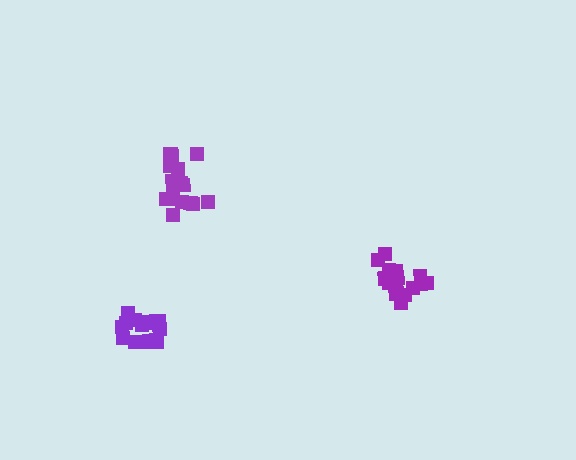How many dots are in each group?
Group 1: 19 dots, Group 2: 16 dots, Group 3: 16 dots (51 total).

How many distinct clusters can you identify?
There are 3 distinct clusters.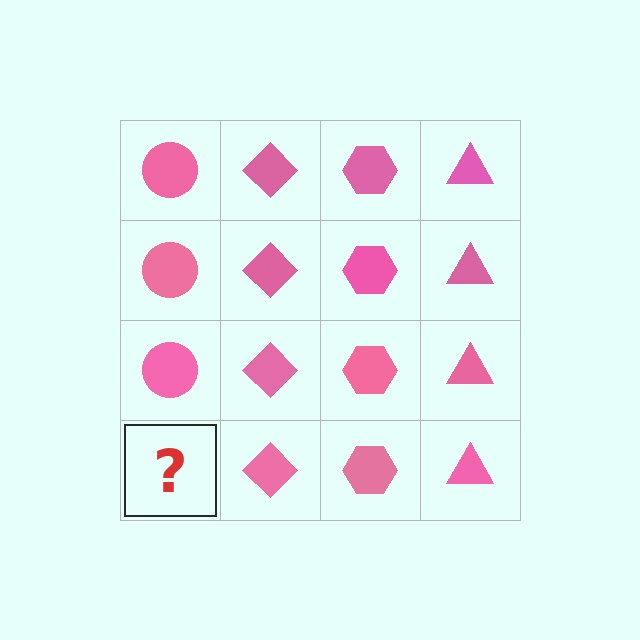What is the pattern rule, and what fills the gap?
The rule is that each column has a consistent shape. The gap should be filled with a pink circle.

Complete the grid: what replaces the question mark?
The question mark should be replaced with a pink circle.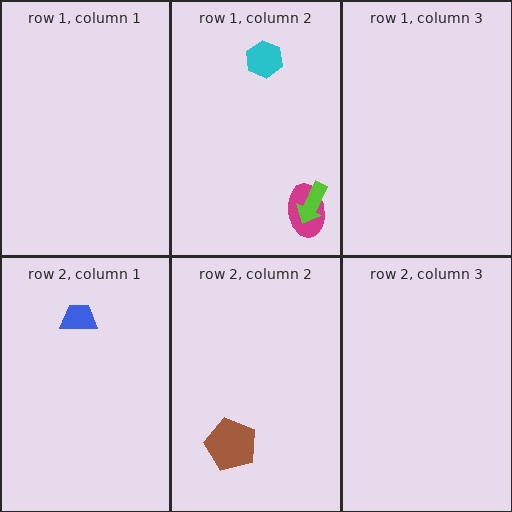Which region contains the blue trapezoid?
The row 2, column 1 region.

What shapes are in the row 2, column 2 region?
The brown pentagon.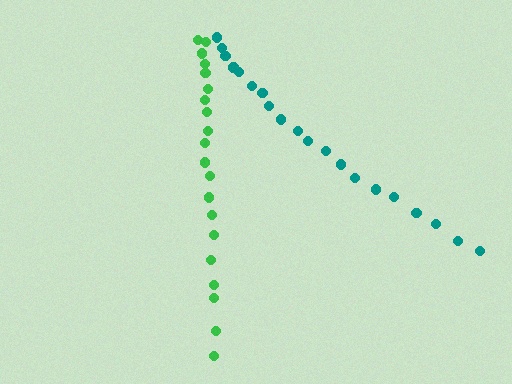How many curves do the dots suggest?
There are 2 distinct paths.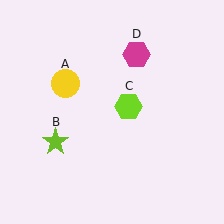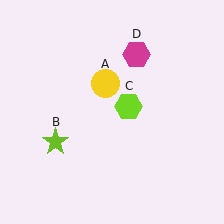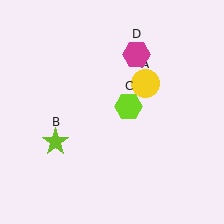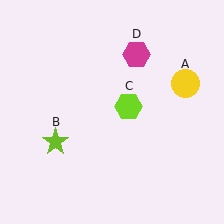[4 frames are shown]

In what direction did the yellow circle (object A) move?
The yellow circle (object A) moved right.